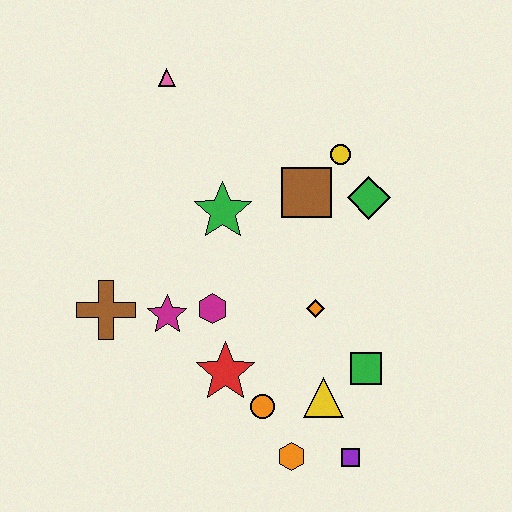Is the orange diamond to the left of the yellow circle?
Yes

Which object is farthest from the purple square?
The pink triangle is farthest from the purple square.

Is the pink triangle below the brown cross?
No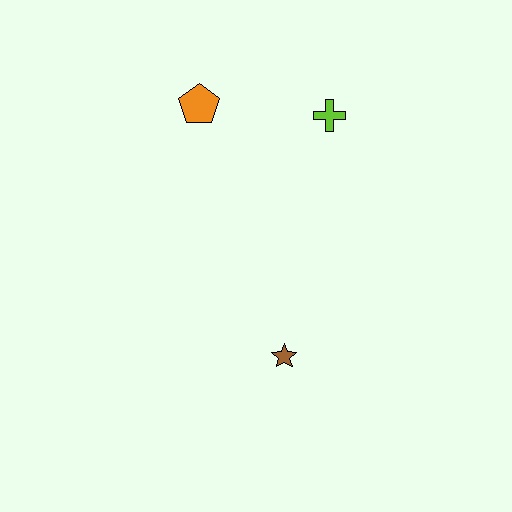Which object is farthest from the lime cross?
The brown star is farthest from the lime cross.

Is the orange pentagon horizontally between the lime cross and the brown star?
No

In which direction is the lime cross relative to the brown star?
The lime cross is above the brown star.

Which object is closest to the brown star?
The lime cross is closest to the brown star.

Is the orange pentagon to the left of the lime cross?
Yes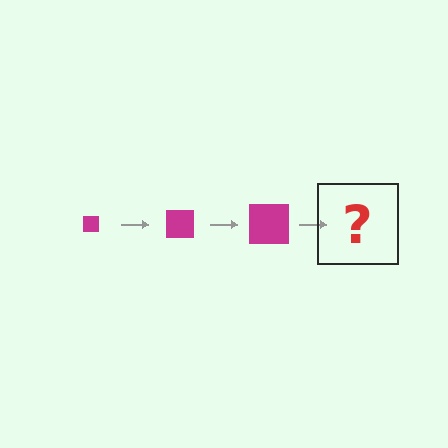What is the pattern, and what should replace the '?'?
The pattern is that the square gets progressively larger each step. The '?' should be a magenta square, larger than the previous one.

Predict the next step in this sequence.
The next step is a magenta square, larger than the previous one.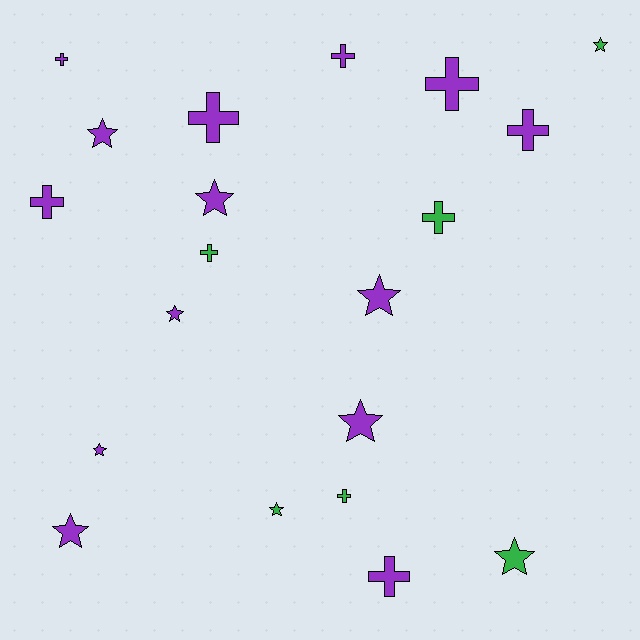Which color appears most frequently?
Purple, with 14 objects.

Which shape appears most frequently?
Cross, with 10 objects.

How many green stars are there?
There are 3 green stars.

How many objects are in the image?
There are 20 objects.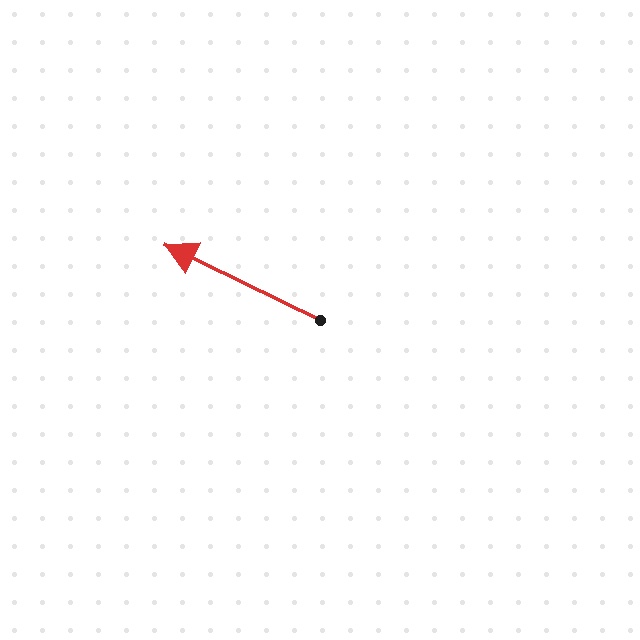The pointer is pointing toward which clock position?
Roughly 10 o'clock.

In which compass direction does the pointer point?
Northwest.